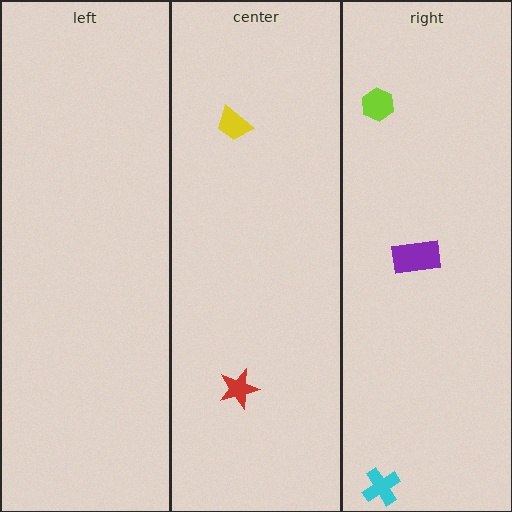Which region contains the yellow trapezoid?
The center region.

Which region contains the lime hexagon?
The right region.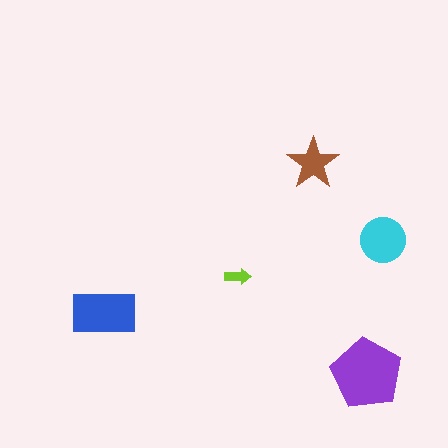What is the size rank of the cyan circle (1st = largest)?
3rd.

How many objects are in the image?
There are 5 objects in the image.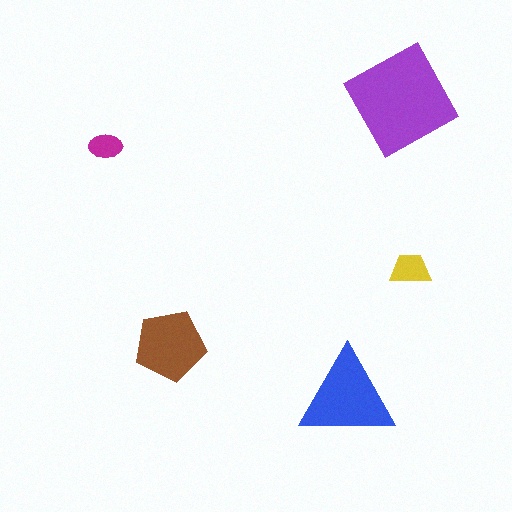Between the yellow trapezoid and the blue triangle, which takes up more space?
The blue triangle.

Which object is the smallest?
The magenta ellipse.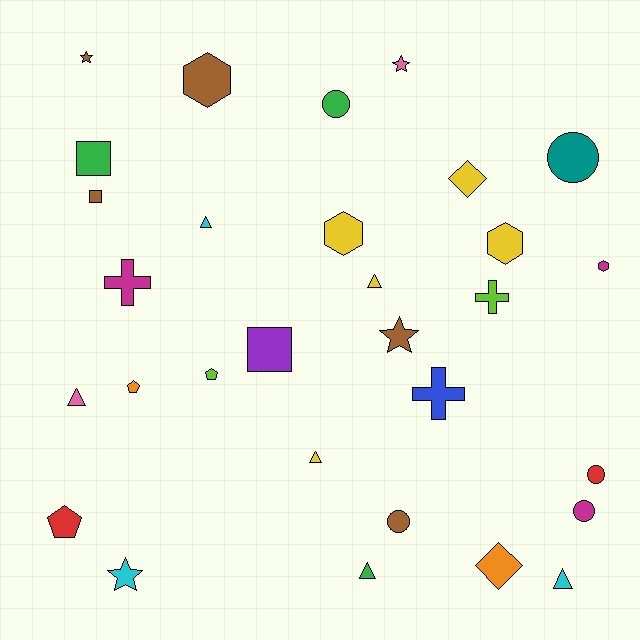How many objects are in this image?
There are 30 objects.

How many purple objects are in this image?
There is 1 purple object.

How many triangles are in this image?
There are 6 triangles.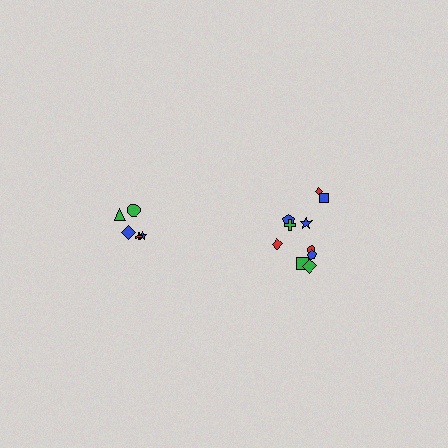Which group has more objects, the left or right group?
The right group.